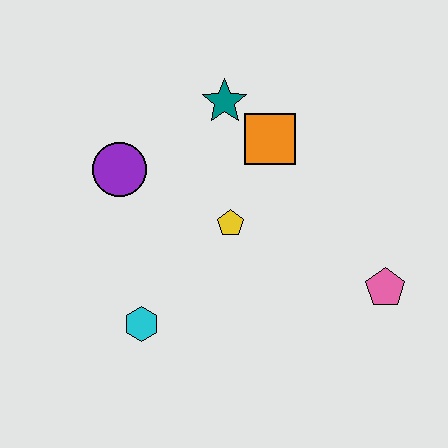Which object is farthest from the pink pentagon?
The purple circle is farthest from the pink pentagon.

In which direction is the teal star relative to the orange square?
The teal star is to the left of the orange square.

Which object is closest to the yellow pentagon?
The orange square is closest to the yellow pentagon.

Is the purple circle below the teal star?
Yes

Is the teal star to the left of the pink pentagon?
Yes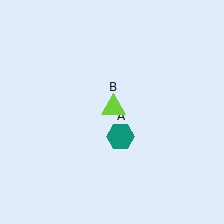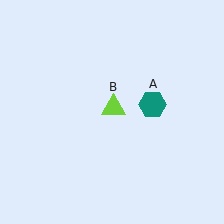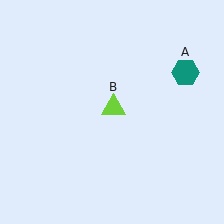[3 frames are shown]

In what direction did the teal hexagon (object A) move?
The teal hexagon (object A) moved up and to the right.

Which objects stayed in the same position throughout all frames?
Lime triangle (object B) remained stationary.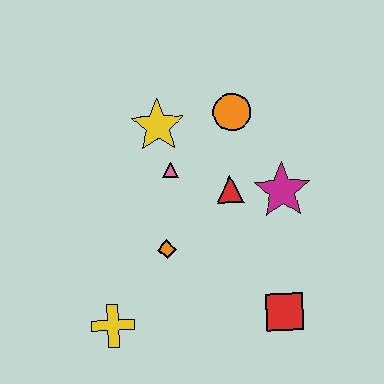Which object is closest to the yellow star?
The pink triangle is closest to the yellow star.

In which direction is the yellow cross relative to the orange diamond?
The yellow cross is below the orange diamond.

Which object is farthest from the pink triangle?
The red square is farthest from the pink triangle.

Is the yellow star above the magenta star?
Yes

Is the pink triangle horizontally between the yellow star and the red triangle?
Yes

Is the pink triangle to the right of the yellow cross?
Yes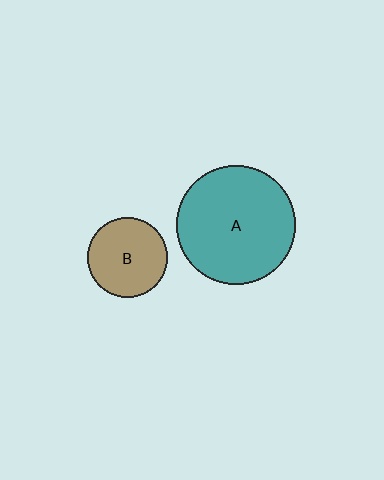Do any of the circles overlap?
No, none of the circles overlap.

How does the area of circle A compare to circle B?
Approximately 2.2 times.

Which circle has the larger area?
Circle A (teal).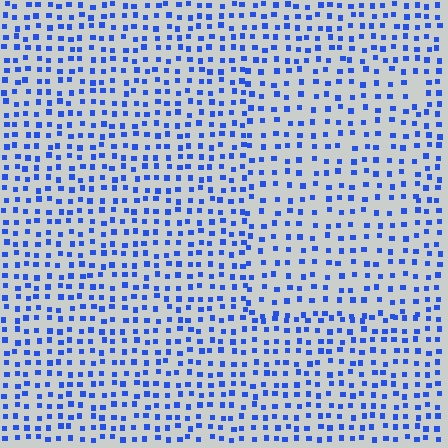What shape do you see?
I see a rectangle.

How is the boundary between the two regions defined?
The boundary is defined by a change in element density (approximately 1.4x ratio). All elements are the same color, size, and shape.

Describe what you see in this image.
The image contains small blue elements arranged at two different densities. A rectangle-shaped region is visible where the elements are less densely packed than the surrounding area.